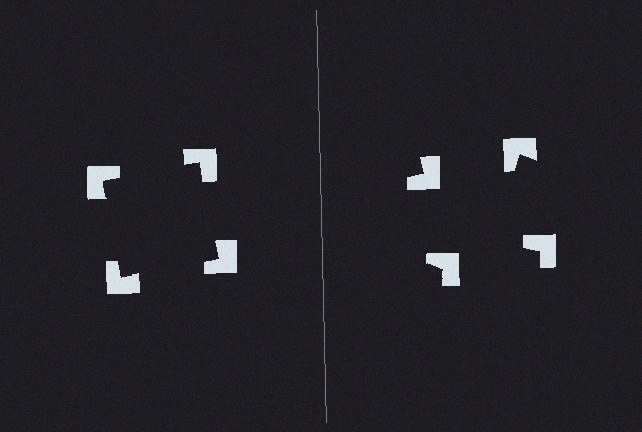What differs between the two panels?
The notched squares are positioned identically on both sides; only the wedge orientations differ. On the left they align to a square; on the right they are misaligned.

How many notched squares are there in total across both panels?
8 — 4 on each side.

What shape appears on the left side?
An illusory square.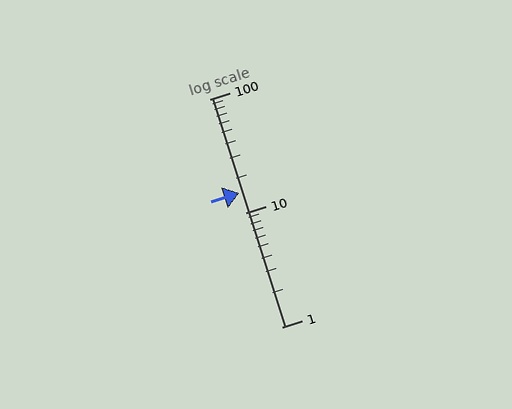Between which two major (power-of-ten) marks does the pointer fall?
The pointer is between 10 and 100.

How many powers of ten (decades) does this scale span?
The scale spans 2 decades, from 1 to 100.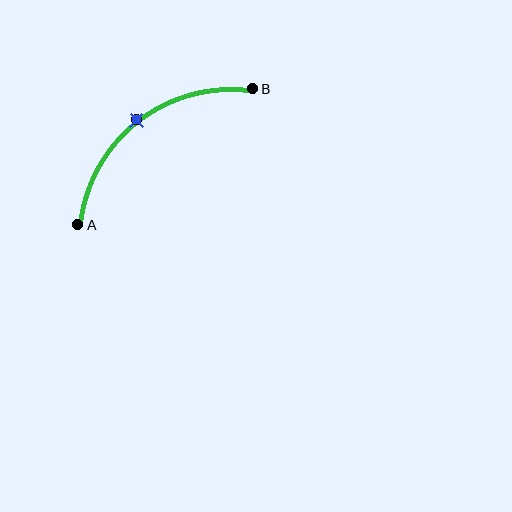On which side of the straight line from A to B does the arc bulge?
The arc bulges above and to the left of the straight line connecting A and B.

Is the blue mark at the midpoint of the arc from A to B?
Yes. The blue mark lies on the arc at equal arc-length from both A and B — it is the arc midpoint.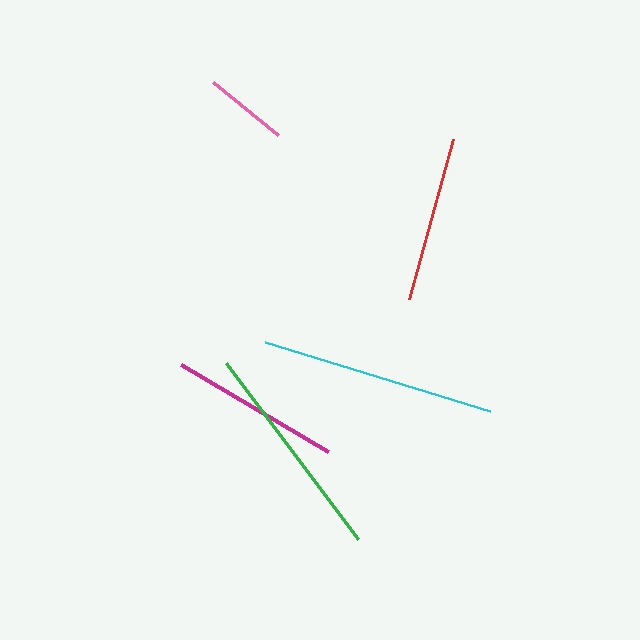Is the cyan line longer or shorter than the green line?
The cyan line is longer than the green line.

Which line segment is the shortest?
The pink line is the shortest at approximately 84 pixels.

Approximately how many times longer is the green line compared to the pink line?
The green line is approximately 2.6 times the length of the pink line.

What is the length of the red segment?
The red segment is approximately 165 pixels long.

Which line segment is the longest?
The cyan line is the longest at approximately 236 pixels.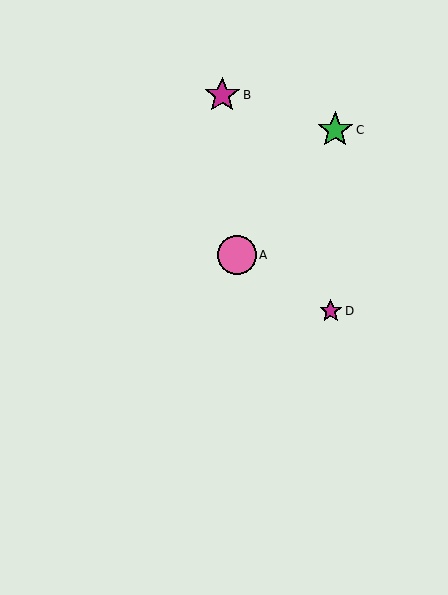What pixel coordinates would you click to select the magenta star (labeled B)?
Click at (222, 95) to select the magenta star B.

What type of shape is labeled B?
Shape B is a magenta star.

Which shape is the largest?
The pink circle (labeled A) is the largest.